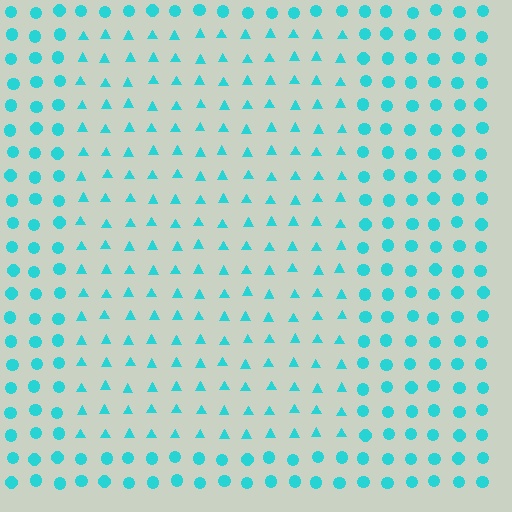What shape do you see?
I see a rectangle.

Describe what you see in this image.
The image is filled with small cyan elements arranged in a uniform grid. A rectangle-shaped region contains triangles, while the surrounding area contains circles. The boundary is defined purely by the change in element shape.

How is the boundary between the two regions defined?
The boundary is defined by a change in element shape: triangles inside vs. circles outside. All elements share the same color and spacing.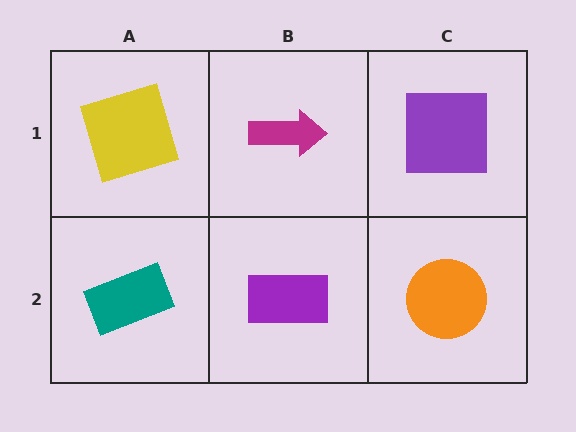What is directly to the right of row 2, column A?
A purple rectangle.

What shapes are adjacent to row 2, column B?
A magenta arrow (row 1, column B), a teal rectangle (row 2, column A), an orange circle (row 2, column C).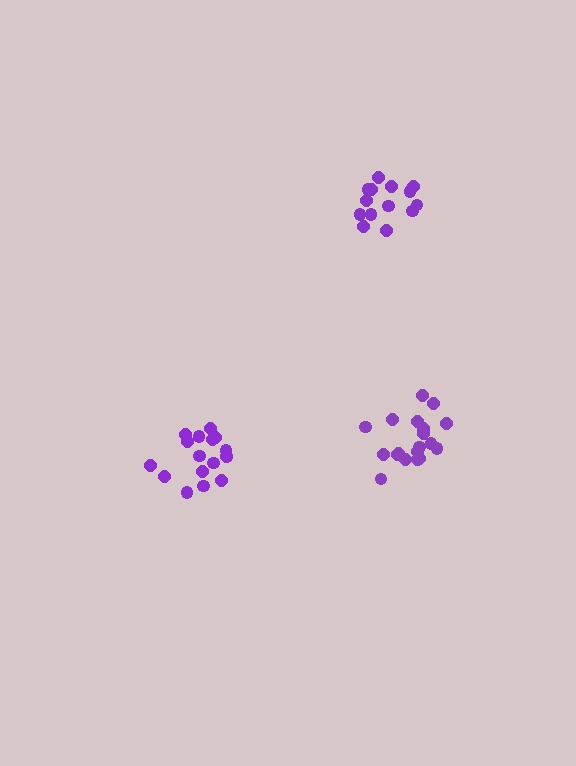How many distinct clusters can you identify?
There are 3 distinct clusters.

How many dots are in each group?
Group 1: 19 dots, Group 2: 14 dots, Group 3: 17 dots (50 total).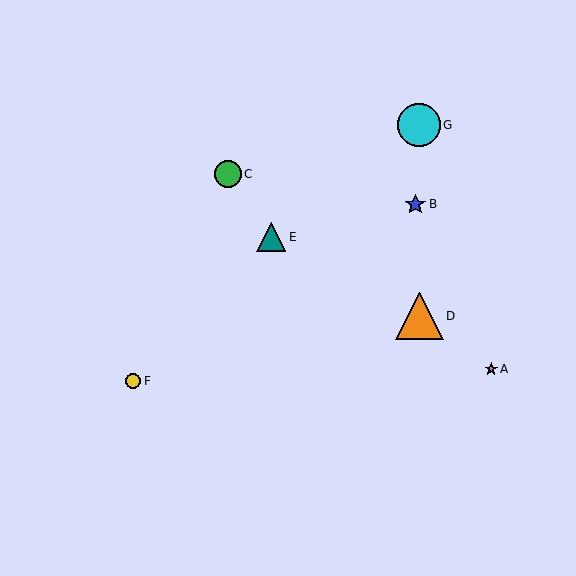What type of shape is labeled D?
Shape D is an orange triangle.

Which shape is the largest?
The orange triangle (labeled D) is the largest.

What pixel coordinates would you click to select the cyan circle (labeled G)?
Click at (419, 125) to select the cyan circle G.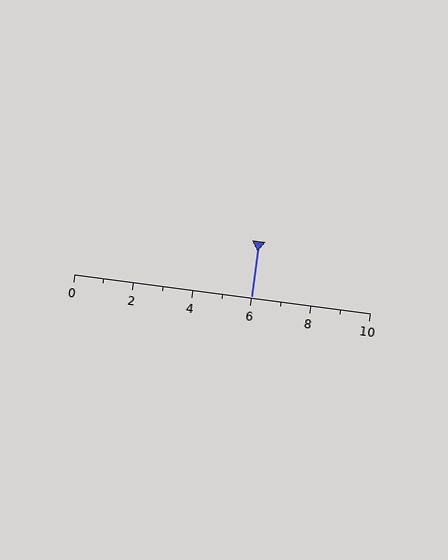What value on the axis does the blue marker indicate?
The marker indicates approximately 6.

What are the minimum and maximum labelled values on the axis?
The axis runs from 0 to 10.